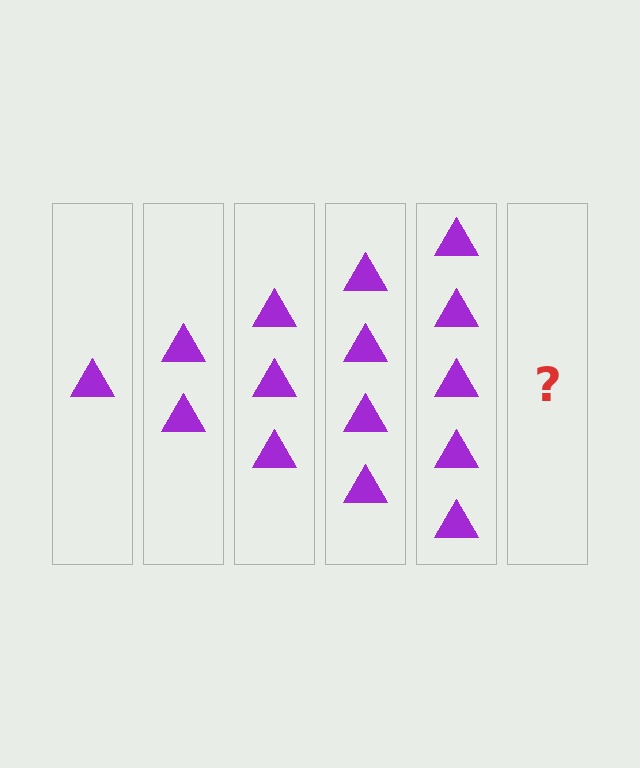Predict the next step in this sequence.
The next step is 6 triangles.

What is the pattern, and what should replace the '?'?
The pattern is that each step adds one more triangle. The '?' should be 6 triangles.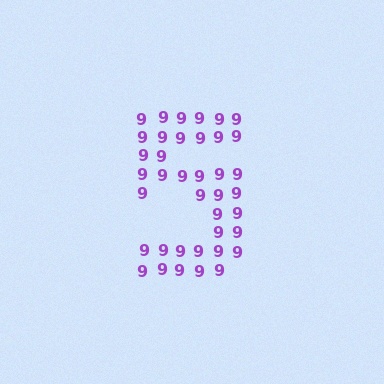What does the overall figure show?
The overall figure shows the digit 5.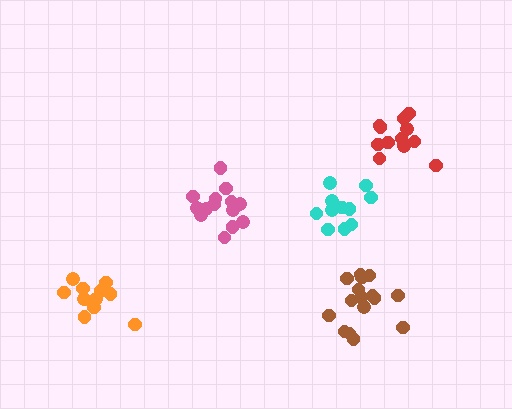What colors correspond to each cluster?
The clusters are colored: cyan, red, orange, pink, brown.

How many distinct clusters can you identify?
There are 5 distinct clusters.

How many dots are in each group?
Group 1: 11 dots, Group 2: 13 dots, Group 3: 12 dots, Group 4: 14 dots, Group 5: 16 dots (66 total).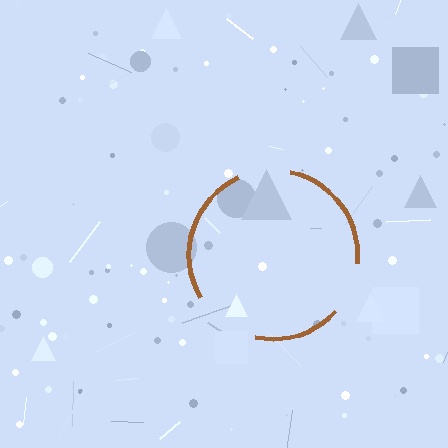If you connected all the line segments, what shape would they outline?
They would outline a circle.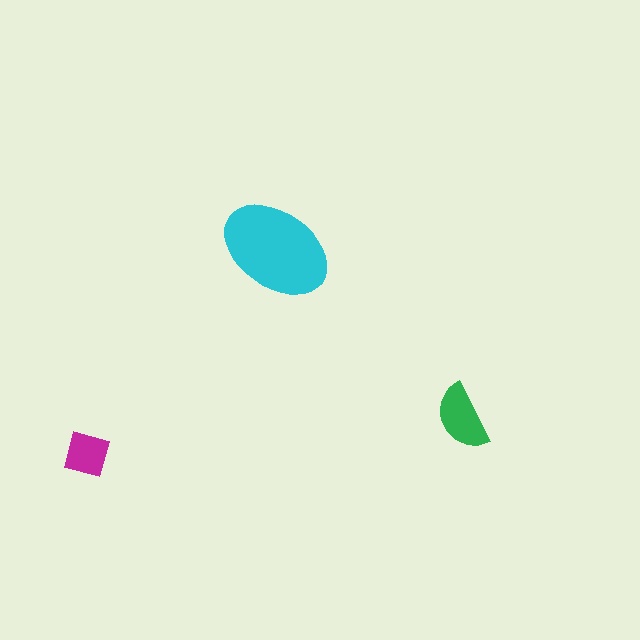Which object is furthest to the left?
The magenta diamond is leftmost.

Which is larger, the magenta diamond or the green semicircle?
The green semicircle.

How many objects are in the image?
There are 3 objects in the image.